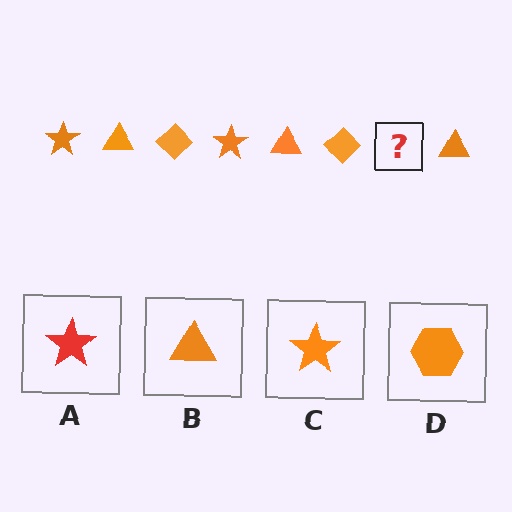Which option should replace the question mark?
Option C.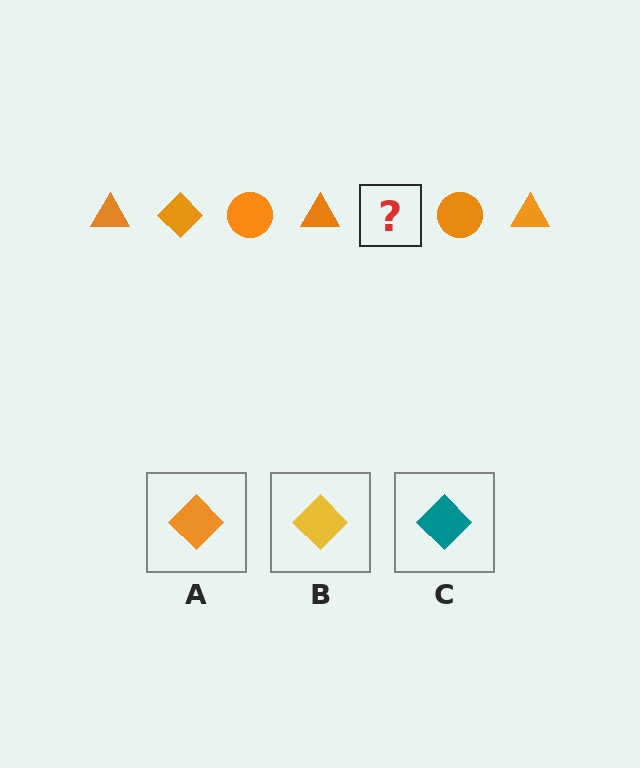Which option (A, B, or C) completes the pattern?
A.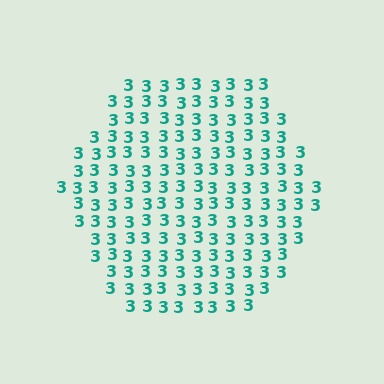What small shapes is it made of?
It is made of small digit 3's.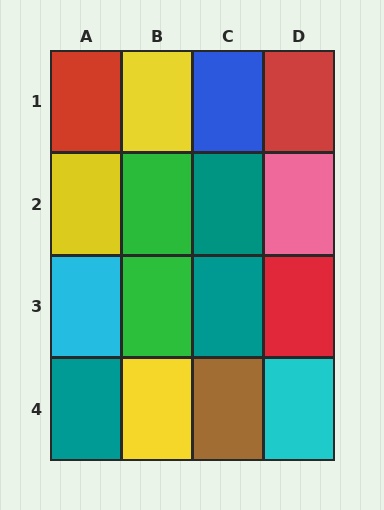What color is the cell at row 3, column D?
Red.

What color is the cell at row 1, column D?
Red.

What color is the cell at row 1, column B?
Yellow.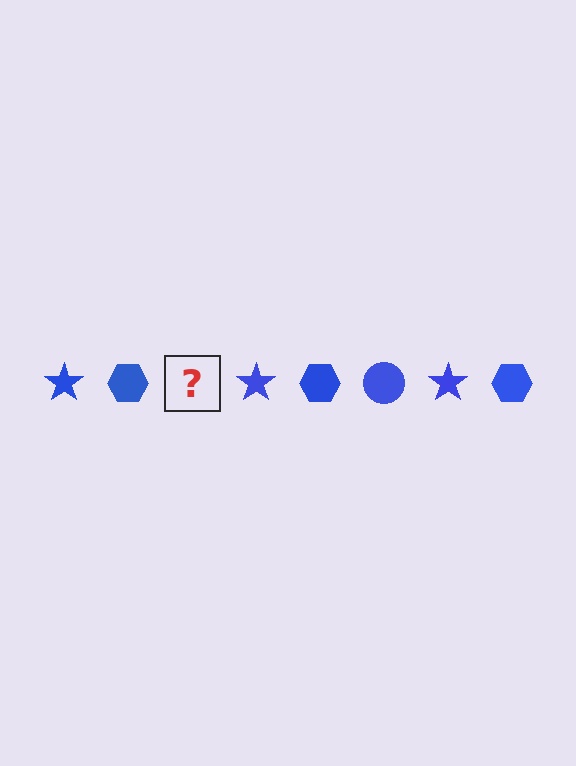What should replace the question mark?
The question mark should be replaced with a blue circle.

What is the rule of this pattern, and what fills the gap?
The rule is that the pattern cycles through star, hexagon, circle shapes in blue. The gap should be filled with a blue circle.